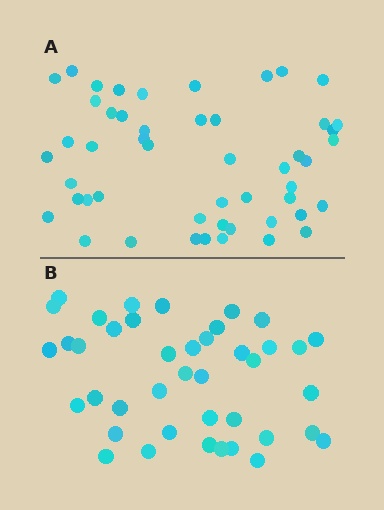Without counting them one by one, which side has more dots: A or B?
Region A (the top region) has more dots.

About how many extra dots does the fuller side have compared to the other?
Region A has roughly 8 or so more dots than region B.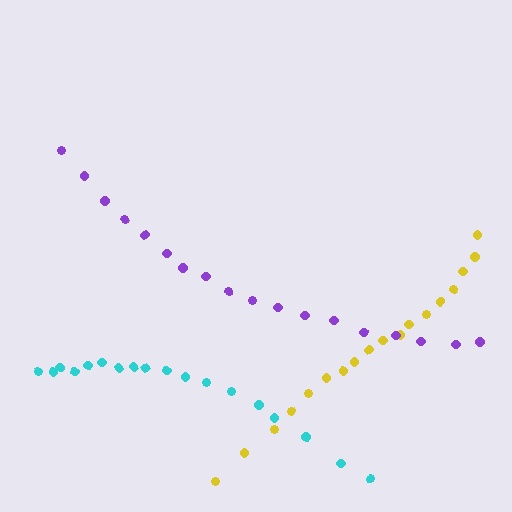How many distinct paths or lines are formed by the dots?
There are 3 distinct paths.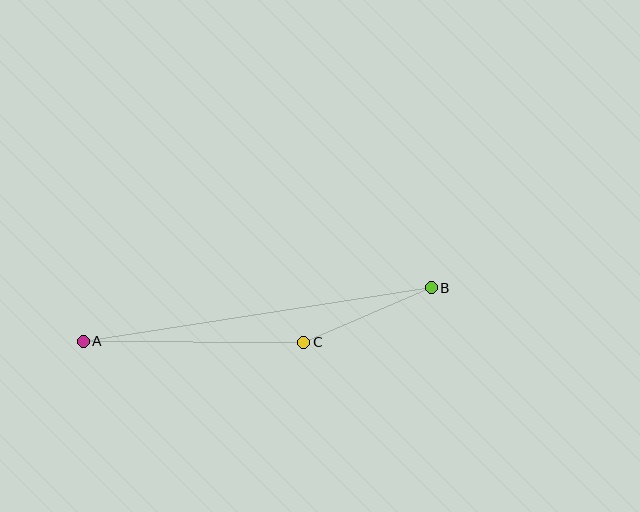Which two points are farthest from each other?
Points A and B are farthest from each other.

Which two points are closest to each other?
Points B and C are closest to each other.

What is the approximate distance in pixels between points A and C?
The distance between A and C is approximately 220 pixels.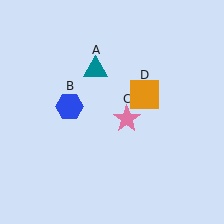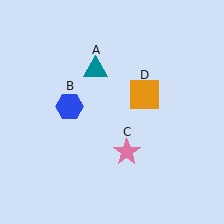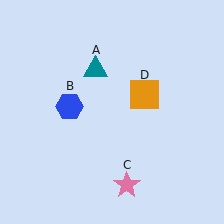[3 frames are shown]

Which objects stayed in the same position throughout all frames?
Teal triangle (object A) and blue hexagon (object B) and orange square (object D) remained stationary.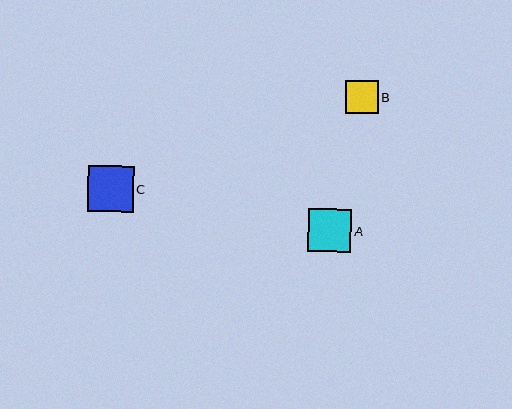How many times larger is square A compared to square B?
Square A is approximately 1.3 times the size of square B.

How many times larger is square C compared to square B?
Square C is approximately 1.4 times the size of square B.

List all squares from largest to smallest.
From largest to smallest: C, A, B.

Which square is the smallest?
Square B is the smallest with a size of approximately 33 pixels.